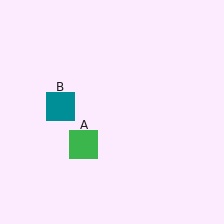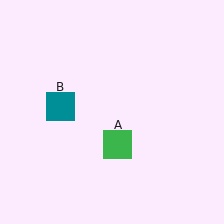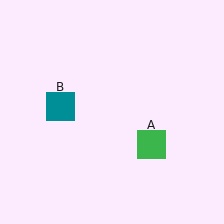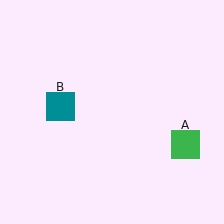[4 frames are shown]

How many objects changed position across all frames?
1 object changed position: green square (object A).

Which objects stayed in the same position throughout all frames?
Teal square (object B) remained stationary.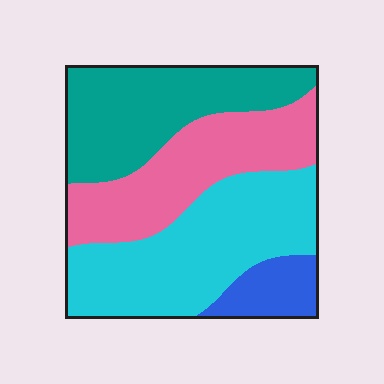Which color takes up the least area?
Blue, at roughly 10%.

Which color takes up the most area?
Cyan, at roughly 35%.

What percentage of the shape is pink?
Pink takes up between a sixth and a third of the shape.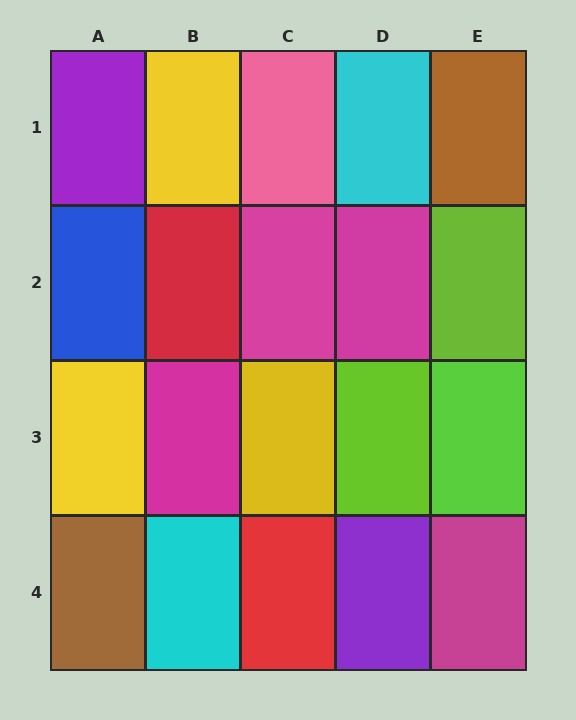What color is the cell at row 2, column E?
Lime.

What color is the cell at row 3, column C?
Yellow.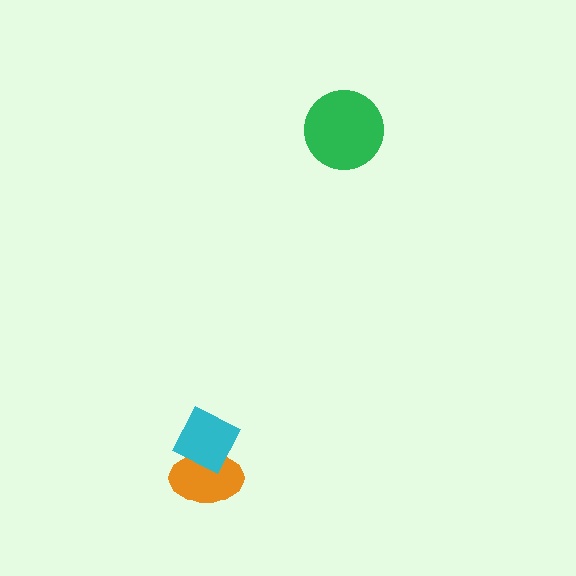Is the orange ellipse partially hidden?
Yes, it is partially covered by another shape.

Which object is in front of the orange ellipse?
The cyan diamond is in front of the orange ellipse.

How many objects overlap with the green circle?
0 objects overlap with the green circle.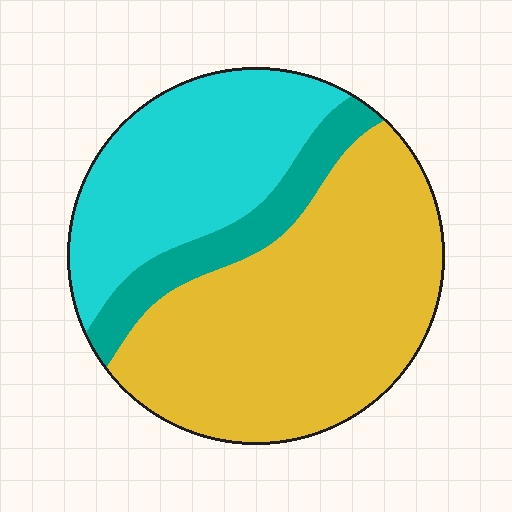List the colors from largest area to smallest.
From largest to smallest: yellow, cyan, teal.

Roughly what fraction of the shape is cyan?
Cyan covers about 30% of the shape.